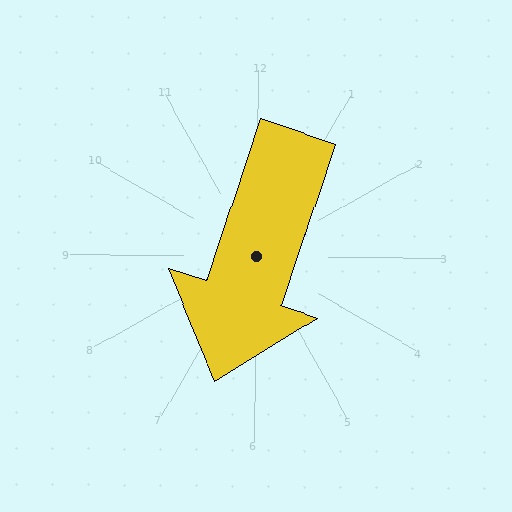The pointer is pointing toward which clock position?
Roughly 7 o'clock.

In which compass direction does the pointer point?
South.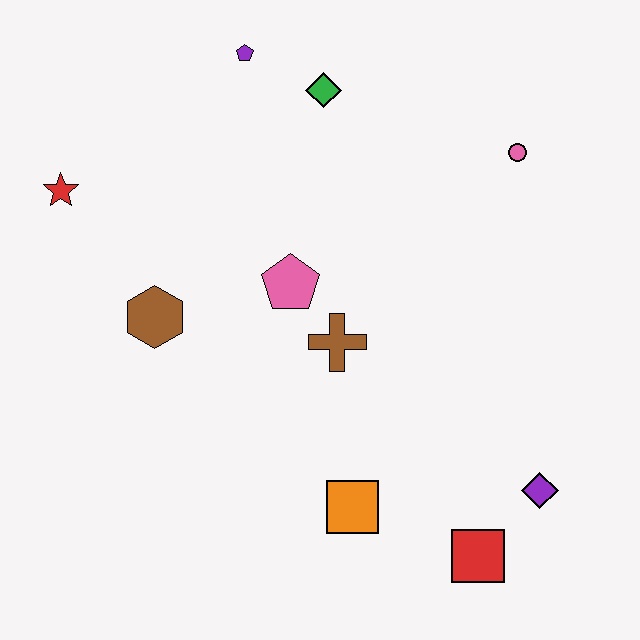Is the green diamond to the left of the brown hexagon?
No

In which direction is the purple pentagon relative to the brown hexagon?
The purple pentagon is above the brown hexagon.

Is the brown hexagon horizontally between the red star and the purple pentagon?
Yes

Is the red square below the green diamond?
Yes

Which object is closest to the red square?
The purple diamond is closest to the red square.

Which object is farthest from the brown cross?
The red star is farthest from the brown cross.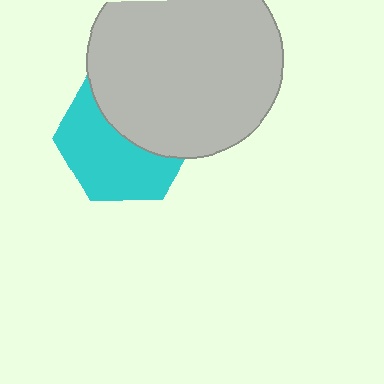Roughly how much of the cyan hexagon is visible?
About half of it is visible (roughly 55%).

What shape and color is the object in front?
The object in front is a light gray circle.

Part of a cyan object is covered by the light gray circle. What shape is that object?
It is a hexagon.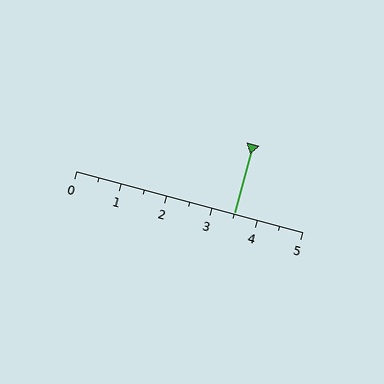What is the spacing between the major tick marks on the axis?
The major ticks are spaced 1 apart.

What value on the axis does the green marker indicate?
The marker indicates approximately 3.5.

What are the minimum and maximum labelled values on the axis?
The axis runs from 0 to 5.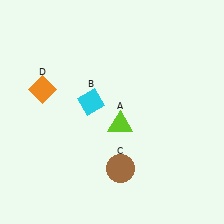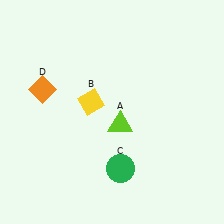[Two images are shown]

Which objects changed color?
B changed from cyan to yellow. C changed from brown to green.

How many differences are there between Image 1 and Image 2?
There are 2 differences between the two images.